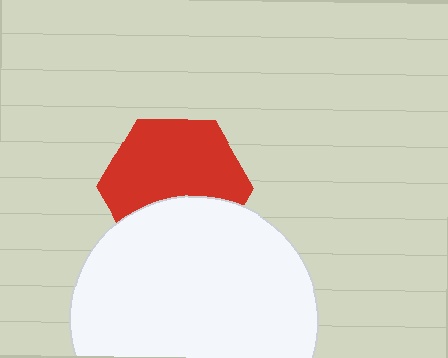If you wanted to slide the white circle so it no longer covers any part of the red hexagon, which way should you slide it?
Slide it down — that is the most direct way to separate the two shapes.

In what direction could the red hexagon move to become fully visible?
The red hexagon could move up. That would shift it out from behind the white circle entirely.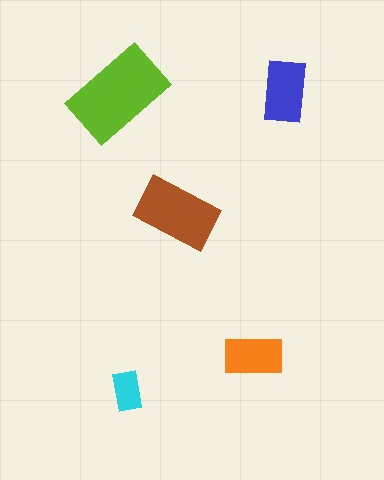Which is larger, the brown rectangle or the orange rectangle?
The brown one.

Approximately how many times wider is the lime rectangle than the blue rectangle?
About 1.5 times wider.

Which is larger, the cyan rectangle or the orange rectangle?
The orange one.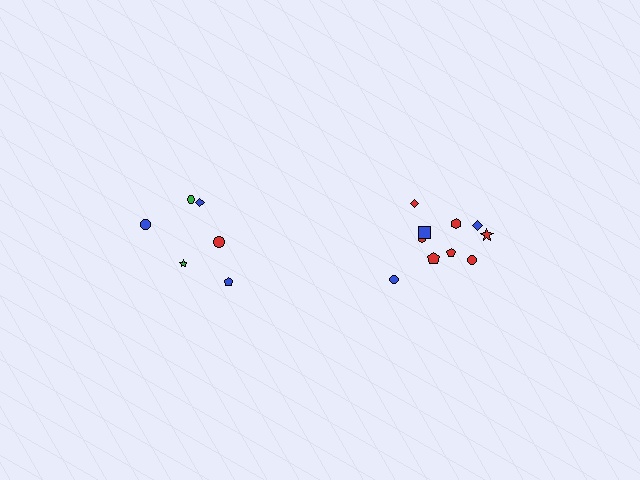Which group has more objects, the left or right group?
The right group.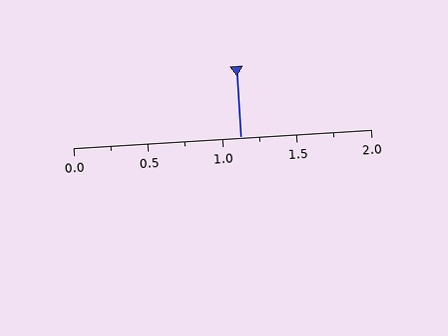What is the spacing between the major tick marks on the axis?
The major ticks are spaced 0.5 apart.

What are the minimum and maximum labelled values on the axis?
The axis runs from 0.0 to 2.0.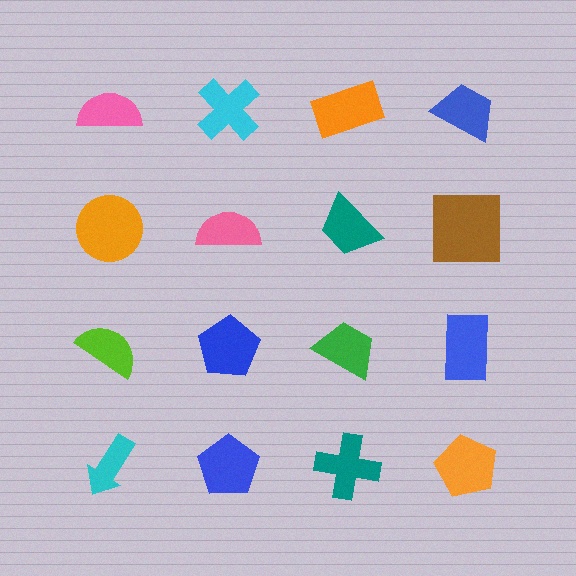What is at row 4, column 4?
An orange pentagon.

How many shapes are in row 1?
4 shapes.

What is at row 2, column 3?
A teal trapezoid.